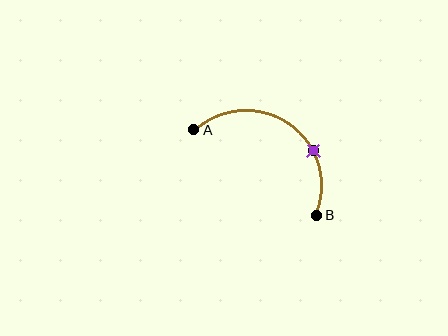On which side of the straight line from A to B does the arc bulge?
The arc bulges above and to the right of the straight line connecting A and B.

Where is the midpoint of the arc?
The arc midpoint is the point on the curve farthest from the straight line joining A and B. It sits above and to the right of that line.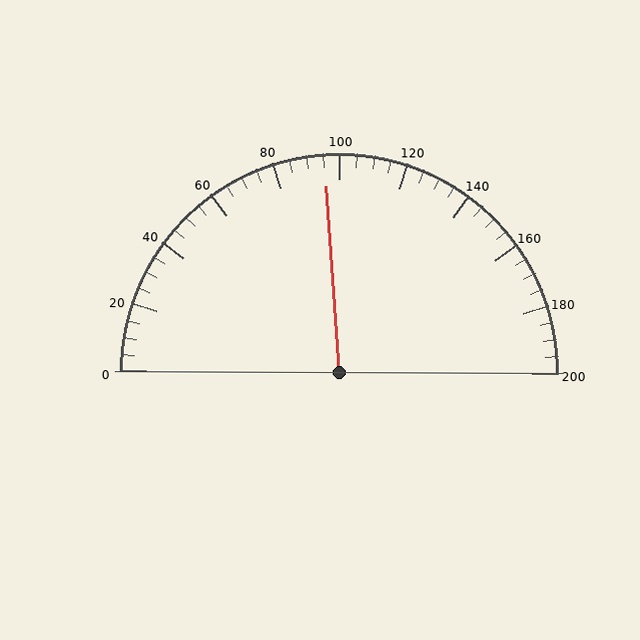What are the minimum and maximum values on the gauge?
The gauge ranges from 0 to 200.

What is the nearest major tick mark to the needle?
The nearest major tick mark is 100.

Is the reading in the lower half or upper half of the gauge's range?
The reading is in the lower half of the range (0 to 200).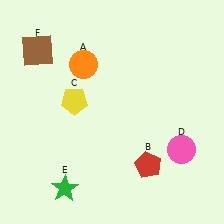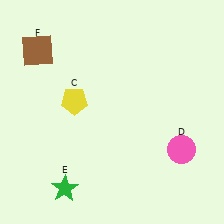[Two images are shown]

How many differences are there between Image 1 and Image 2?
There are 2 differences between the two images.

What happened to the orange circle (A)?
The orange circle (A) was removed in Image 2. It was in the top-left area of Image 1.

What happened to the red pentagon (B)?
The red pentagon (B) was removed in Image 2. It was in the bottom-right area of Image 1.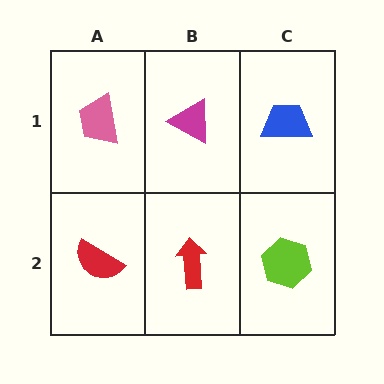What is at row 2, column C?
A lime hexagon.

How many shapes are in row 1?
3 shapes.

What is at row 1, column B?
A magenta triangle.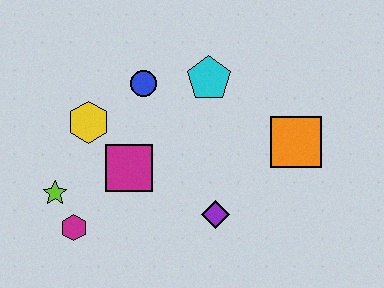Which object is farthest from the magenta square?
The orange square is farthest from the magenta square.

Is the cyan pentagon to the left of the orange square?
Yes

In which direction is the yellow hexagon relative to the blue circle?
The yellow hexagon is to the left of the blue circle.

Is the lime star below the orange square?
Yes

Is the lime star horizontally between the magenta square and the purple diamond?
No